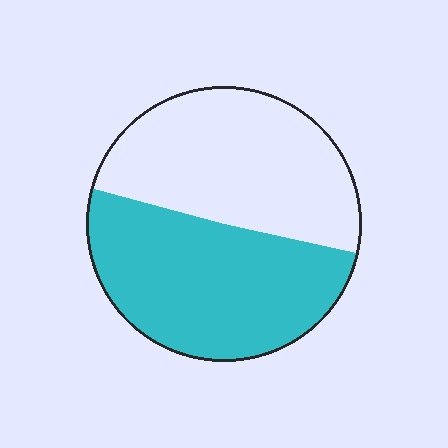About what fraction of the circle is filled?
About one half (1/2).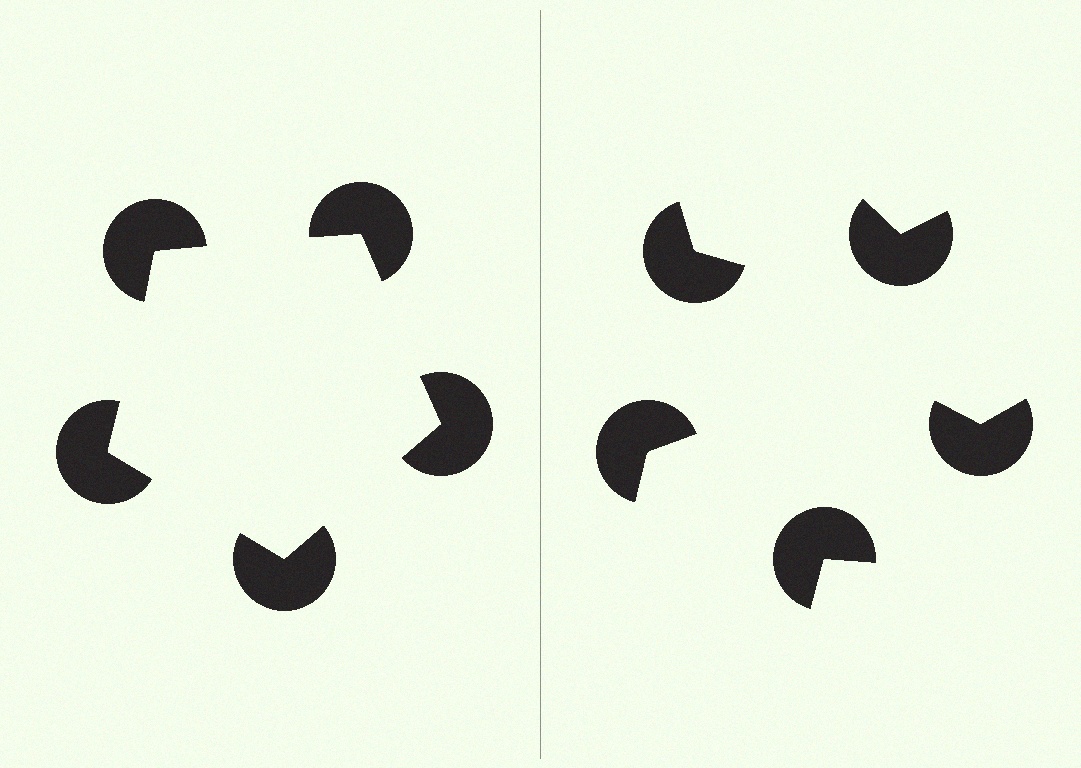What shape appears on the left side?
An illusory pentagon.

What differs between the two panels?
The pac-man discs are positioned identically on both sides; only the wedge orientations differ. On the left they align to a pentagon; on the right they are misaligned.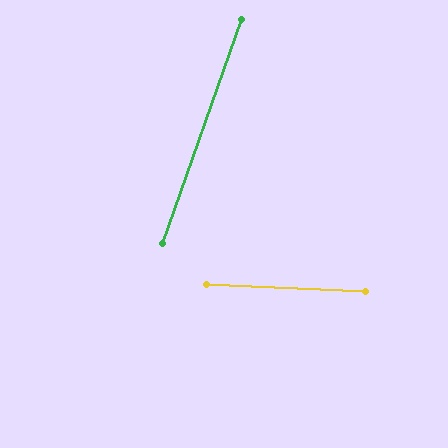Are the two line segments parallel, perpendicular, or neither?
Neither parallel nor perpendicular — they differ by about 73°.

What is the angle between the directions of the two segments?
Approximately 73 degrees.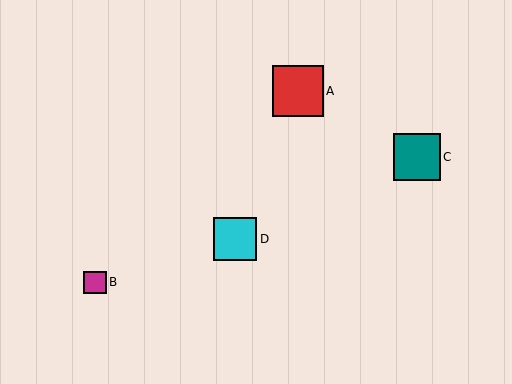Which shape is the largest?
The red square (labeled A) is the largest.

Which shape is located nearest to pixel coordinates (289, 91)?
The red square (labeled A) at (298, 91) is nearest to that location.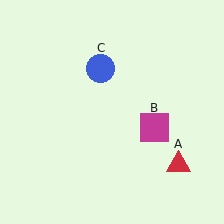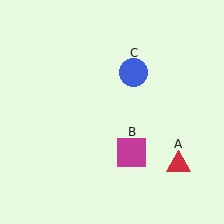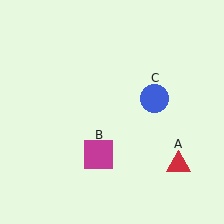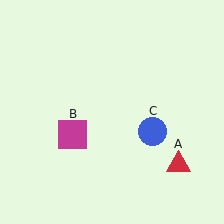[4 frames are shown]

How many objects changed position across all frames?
2 objects changed position: magenta square (object B), blue circle (object C).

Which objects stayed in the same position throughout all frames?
Red triangle (object A) remained stationary.